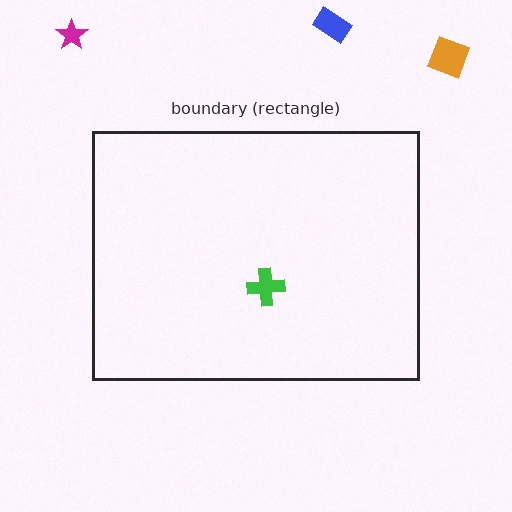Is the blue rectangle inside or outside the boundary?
Outside.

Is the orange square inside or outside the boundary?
Outside.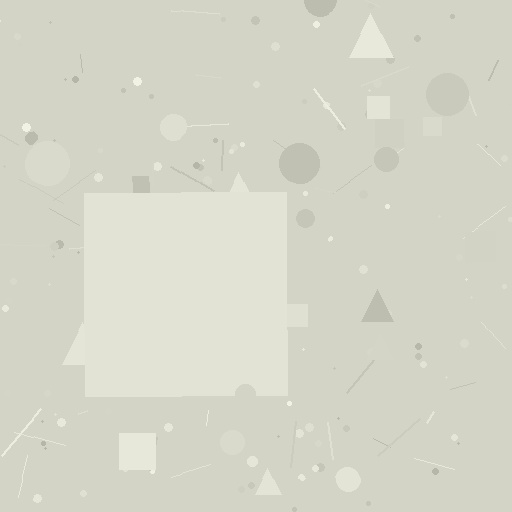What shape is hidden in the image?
A square is hidden in the image.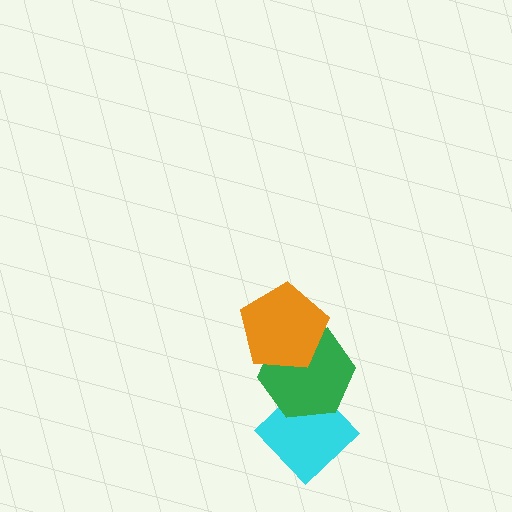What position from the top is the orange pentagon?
The orange pentagon is 1st from the top.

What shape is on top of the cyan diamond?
The green hexagon is on top of the cyan diamond.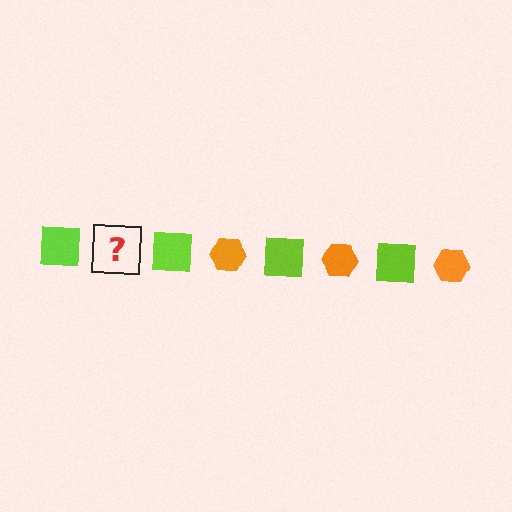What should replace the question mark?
The question mark should be replaced with an orange hexagon.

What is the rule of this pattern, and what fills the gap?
The rule is that the pattern alternates between lime square and orange hexagon. The gap should be filled with an orange hexagon.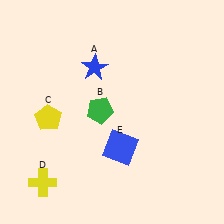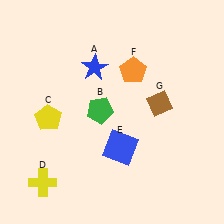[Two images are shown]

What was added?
An orange pentagon (F), a brown diamond (G) were added in Image 2.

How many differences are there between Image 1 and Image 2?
There are 2 differences between the two images.